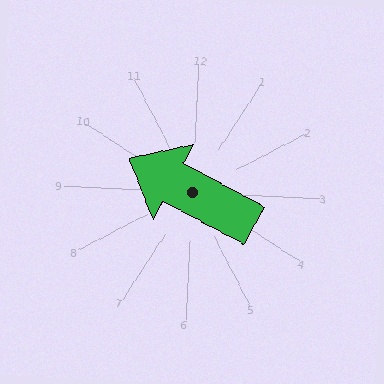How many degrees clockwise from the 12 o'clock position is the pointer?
Approximately 295 degrees.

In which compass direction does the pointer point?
Northwest.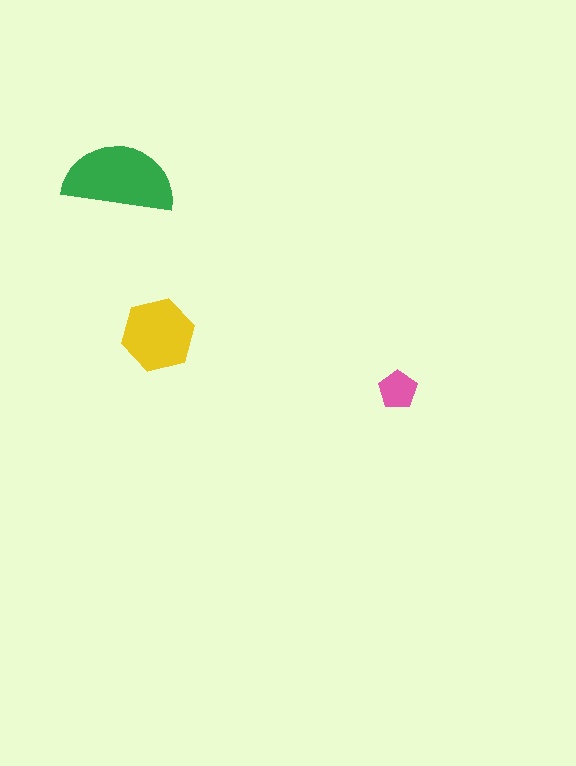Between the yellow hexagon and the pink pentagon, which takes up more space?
The yellow hexagon.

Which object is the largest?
The green semicircle.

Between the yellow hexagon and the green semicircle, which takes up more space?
The green semicircle.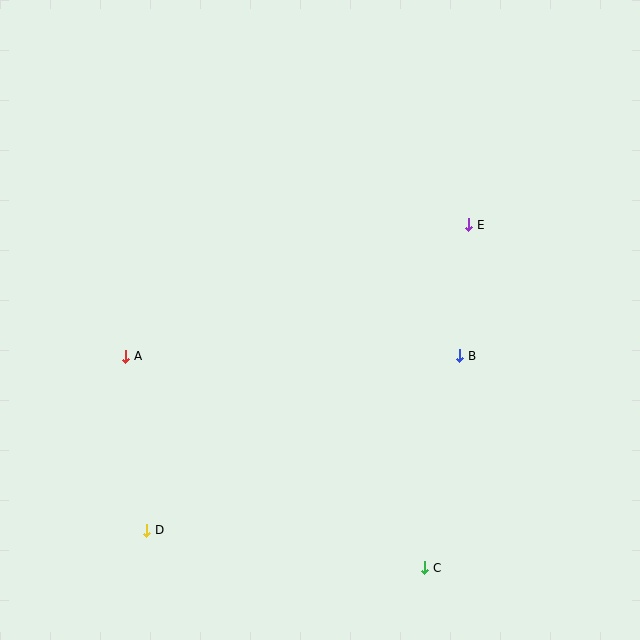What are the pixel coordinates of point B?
Point B is at (460, 356).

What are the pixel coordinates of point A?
Point A is at (126, 356).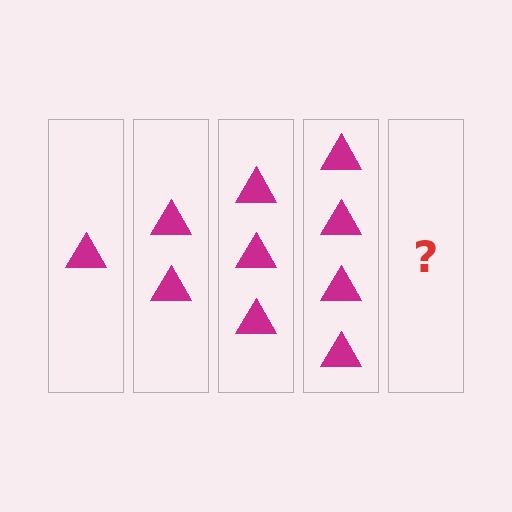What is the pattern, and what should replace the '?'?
The pattern is that each step adds one more triangle. The '?' should be 5 triangles.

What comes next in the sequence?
The next element should be 5 triangles.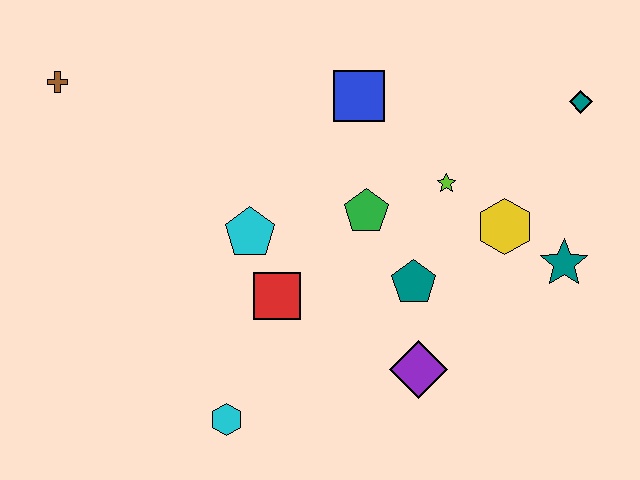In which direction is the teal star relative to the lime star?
The teal star is to the right of the lime star.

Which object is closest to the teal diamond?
The yellow hexagon is closest to the teal diamond.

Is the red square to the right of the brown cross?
Yes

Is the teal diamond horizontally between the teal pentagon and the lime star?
No